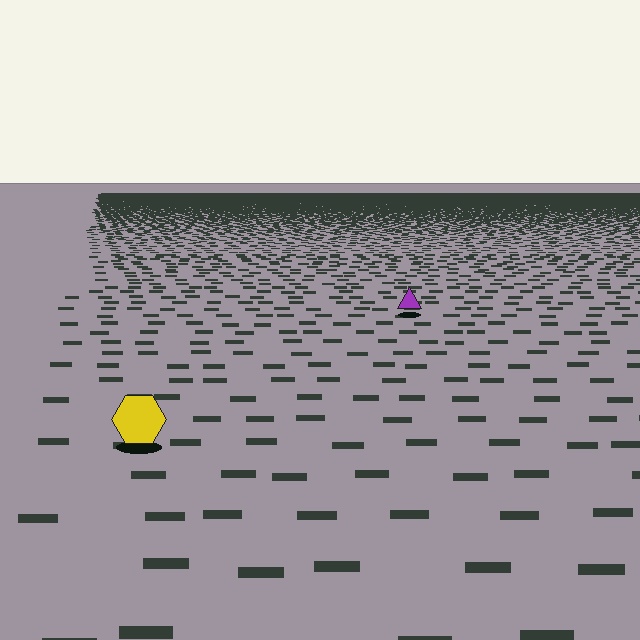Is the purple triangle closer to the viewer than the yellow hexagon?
No. The yellow hexagon is closer — you can tell from the texture gradient: the ground texture is coarser near it.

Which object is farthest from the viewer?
The purple triangle is farthest from the viewer. It appears smaller and the ground texture around it is denser.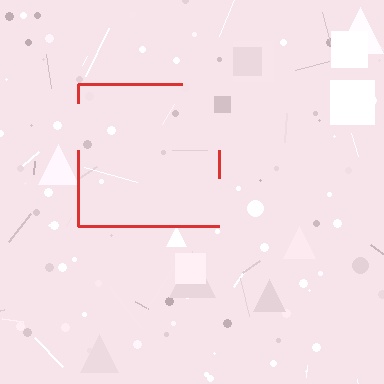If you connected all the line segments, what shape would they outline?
They would outline a square.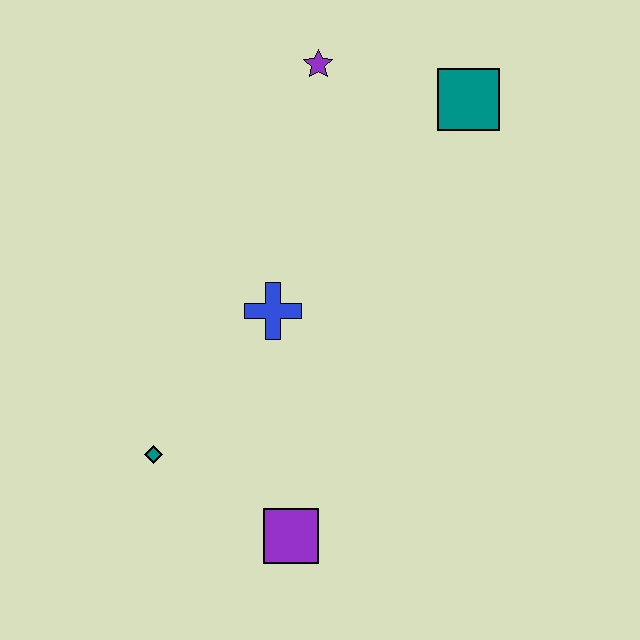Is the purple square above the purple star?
No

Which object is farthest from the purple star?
The purple square is farthest from the purple star.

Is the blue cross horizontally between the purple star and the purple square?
No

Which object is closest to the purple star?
The teal square is closest to the purple star.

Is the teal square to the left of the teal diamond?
No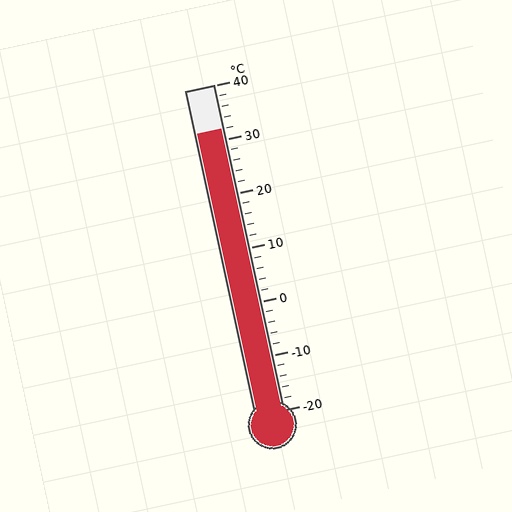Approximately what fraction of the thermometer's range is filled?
The thermometer is filled to approximately 85% of its range.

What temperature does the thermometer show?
The thermometer shows approximately 32°C.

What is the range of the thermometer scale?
The thermometer scale ranges from -20°C to 40°C.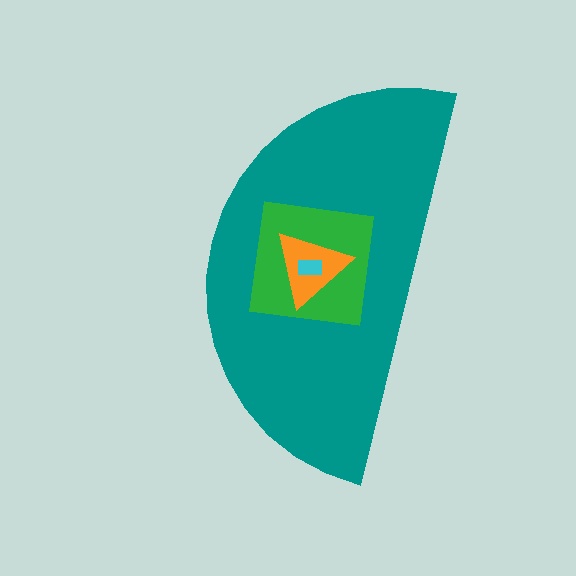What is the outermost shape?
The teal semicircle.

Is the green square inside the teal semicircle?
Yes.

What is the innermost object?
The cyan rectangle.